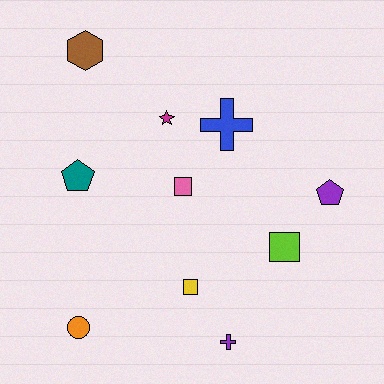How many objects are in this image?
There are 10 objects.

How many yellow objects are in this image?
There is 1 yellow object.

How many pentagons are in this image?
There are 2 pentagons.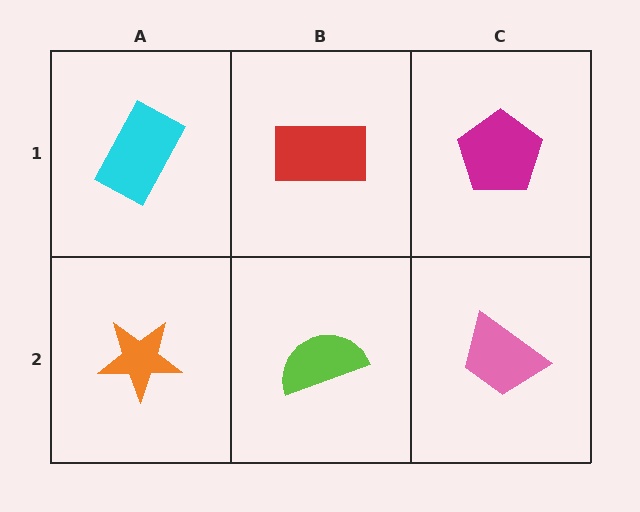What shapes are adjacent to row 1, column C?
A pink trapezoid (row 2, column C), a red rectangle (row 1, column B).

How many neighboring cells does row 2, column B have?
3.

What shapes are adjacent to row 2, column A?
A cyan rectangle (row 1, column A), a lime semicircle (row 2, column B).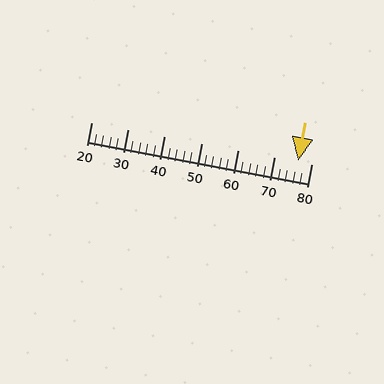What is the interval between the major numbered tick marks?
The major tick marks are spaced 10 units apart.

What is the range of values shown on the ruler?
The ruler shows values from 20 to 80.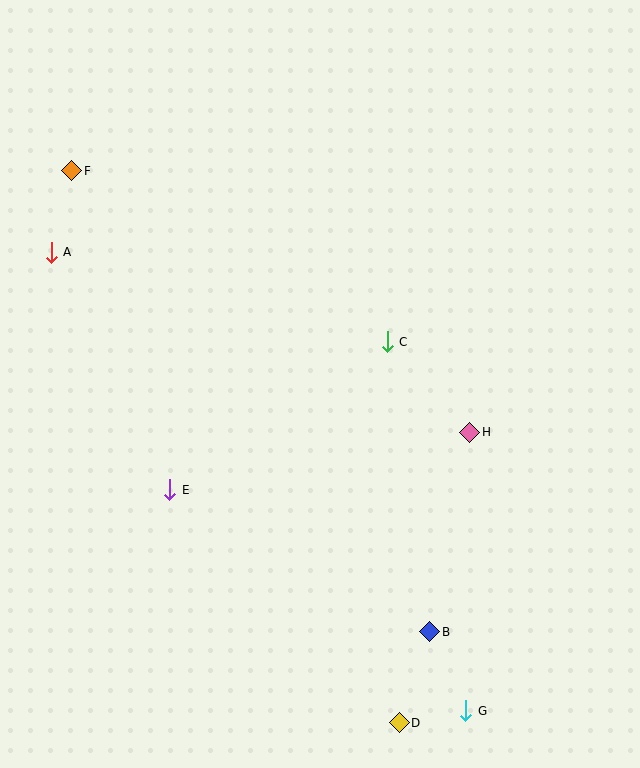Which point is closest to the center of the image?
Point C at (387, 342) is closest to the center.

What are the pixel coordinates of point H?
Point H is at (469, 432).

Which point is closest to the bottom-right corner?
Point G is closest to the bottom-right corner.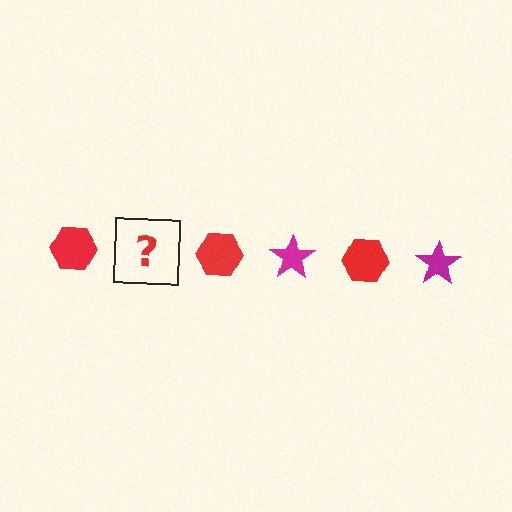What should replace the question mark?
The question mark should be replaced with a magenta star.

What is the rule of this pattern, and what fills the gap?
The rule is that the pattern alternates between red hexagon and magenta star. The gap should be filled with a magenta star.